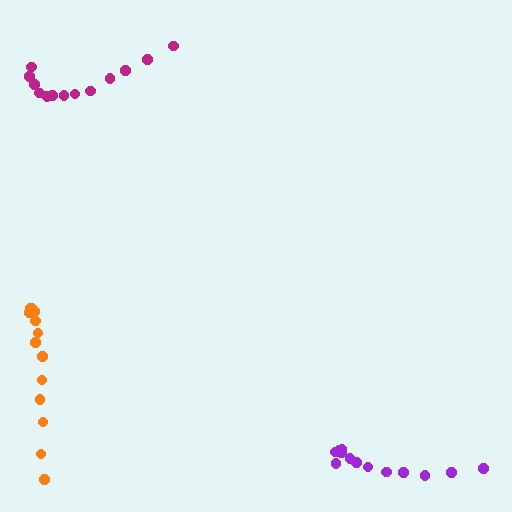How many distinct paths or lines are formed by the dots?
There are 3 distinct paths.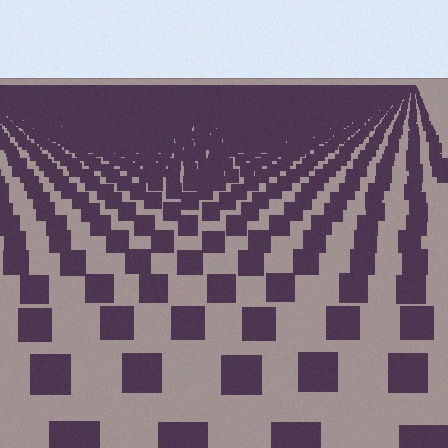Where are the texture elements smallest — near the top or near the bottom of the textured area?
Near the top.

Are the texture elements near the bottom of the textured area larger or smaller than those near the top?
Larger. Near the bottom, elements are closer to the viewer and appear at a bigger on-screen size.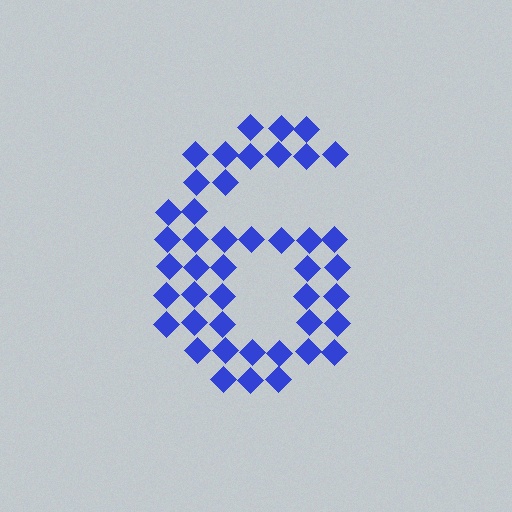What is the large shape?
The large shape is the digit 6.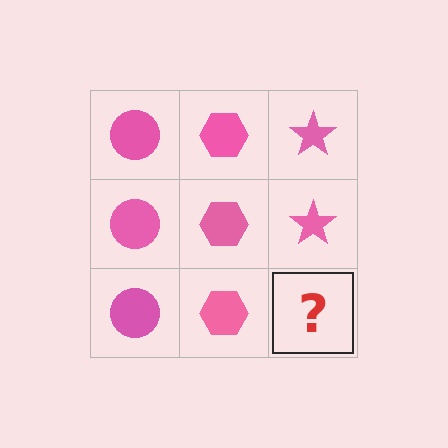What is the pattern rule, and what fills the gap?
The rule is that each column has a consistent shape. The gap should be filled with a pink star.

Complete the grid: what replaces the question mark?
The question mark should be replaced with a pink star.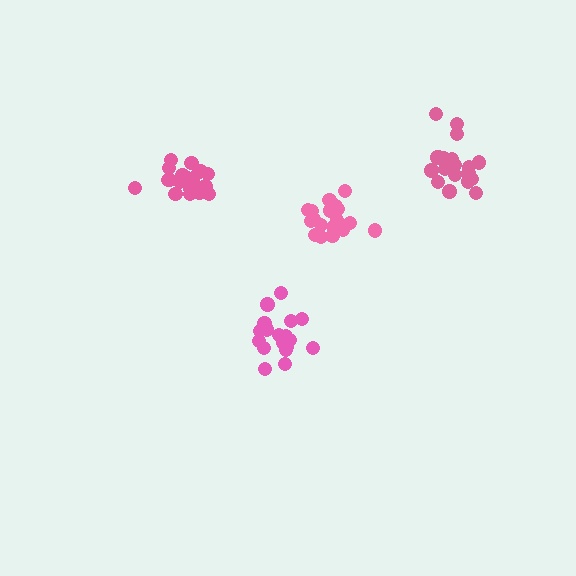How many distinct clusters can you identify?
There are 4 distinct clusters.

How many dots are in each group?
Group 1: 19 dots, Group 2: 21 dots, Group 3: 18 dots, Group 4: 18 dots (76 total).